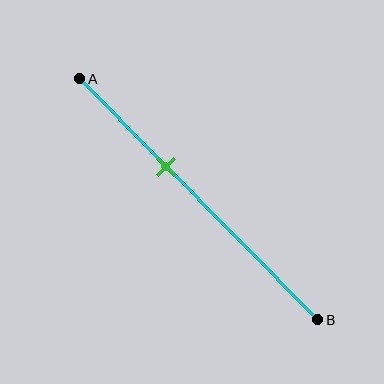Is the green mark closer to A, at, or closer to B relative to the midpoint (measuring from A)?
The green mark is closer to point A than the midpoint of segment AB.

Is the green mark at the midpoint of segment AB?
No, the mark is at about 35% from A, not at the 50% midpoint.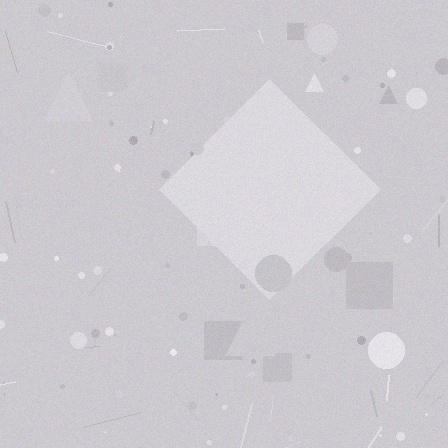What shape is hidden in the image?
A diamond is hidden in the image.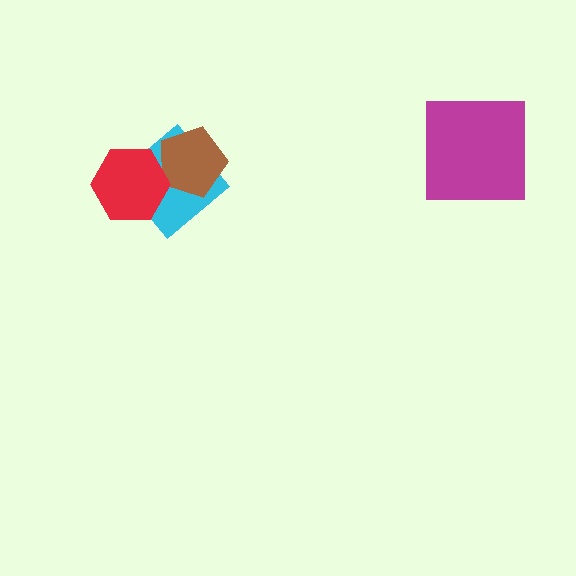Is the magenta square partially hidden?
No, no other shape covers it.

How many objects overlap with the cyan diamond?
2 objects overlap with the cyan diamond.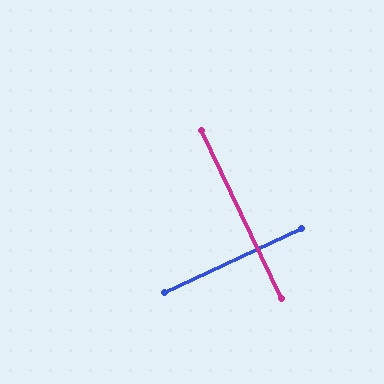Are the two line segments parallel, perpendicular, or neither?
Perpendicular — they meet at approximately 90°.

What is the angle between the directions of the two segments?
Approximately 90 degrees.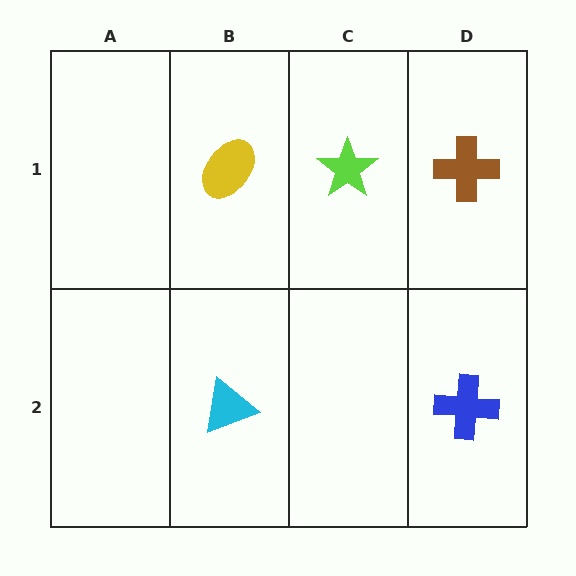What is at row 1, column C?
A lime star.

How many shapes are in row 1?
3 shapes.